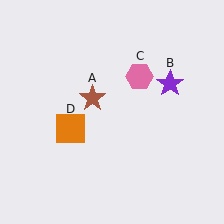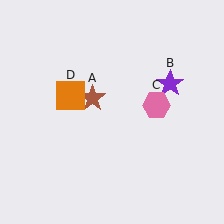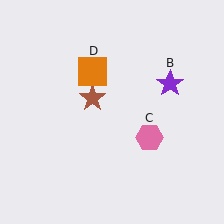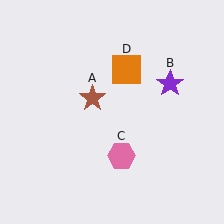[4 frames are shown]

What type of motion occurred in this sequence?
The pink hexagon (object C), orange square (object D) rotated clockwise around the center of the scene.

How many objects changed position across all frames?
2 objects changed position: pink hexagon (object C), orange square (object D).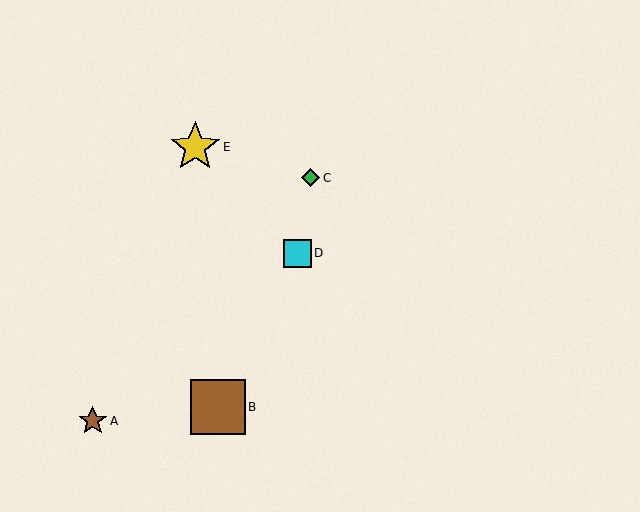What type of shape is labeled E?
Shape E is a yellow star.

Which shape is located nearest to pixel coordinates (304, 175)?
The green diamond (labeled C) at (311, 178) is nearest to that location.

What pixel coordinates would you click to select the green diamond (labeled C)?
Click at (311, 178) to select the green diamond C.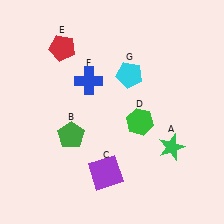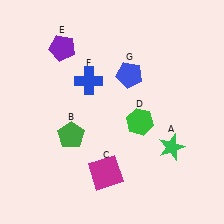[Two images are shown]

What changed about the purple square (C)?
In Image 1, C is purple. In Image 2, it changed to magenta.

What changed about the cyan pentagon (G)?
In Image 1, G is cyan. In Image 2, it changed to blue.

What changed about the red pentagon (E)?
In Image 1, E is red. In Image 2, it changed to purple.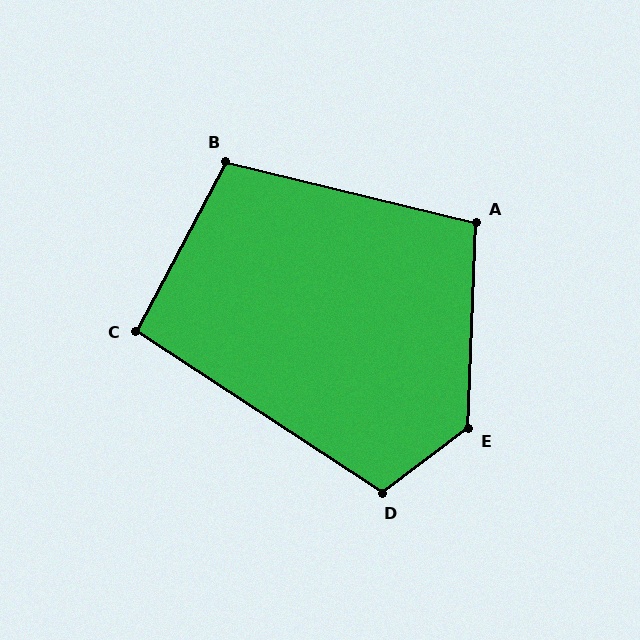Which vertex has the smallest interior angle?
C, at approximately 96 degrees.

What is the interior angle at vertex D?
Approximately 110 degrees (obtuse).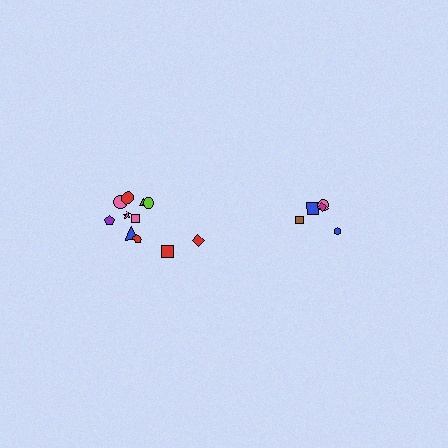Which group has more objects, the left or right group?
The left group.